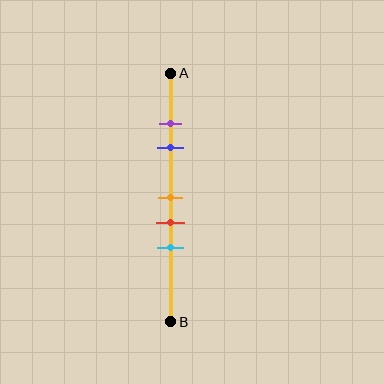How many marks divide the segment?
There are 5 marks dividing the segment.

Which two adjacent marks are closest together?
The purple and blue marks are the closest adjacent pair.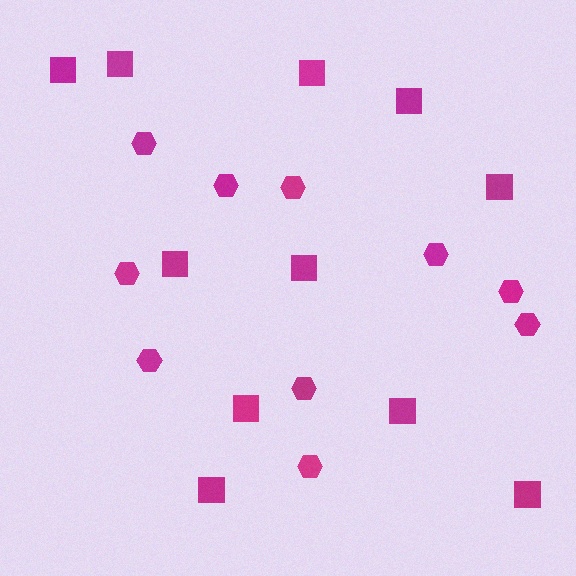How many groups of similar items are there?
There are 2 groups: one group of squares (11) and one group of hexagons (10).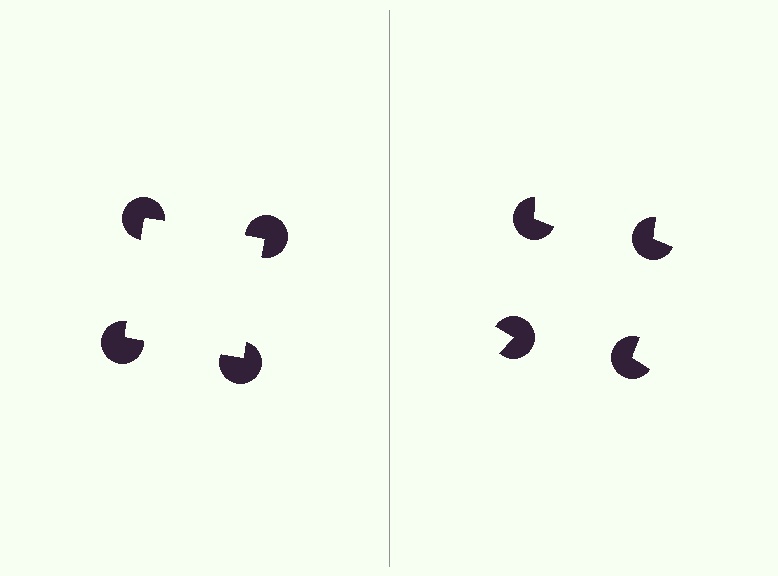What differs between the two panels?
The pac-man discs are positioned identically on both sides; only the wedge orientations differ. On the left they align to a square; on the right they are misaligned.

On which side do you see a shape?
An illusory square appears on the left side. On the right side the wedge cuts are rotated, so no coherent shape forms.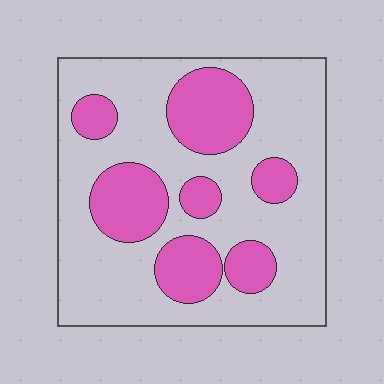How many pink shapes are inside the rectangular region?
7.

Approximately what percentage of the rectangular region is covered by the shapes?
Approximately 30%.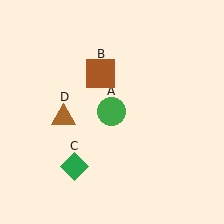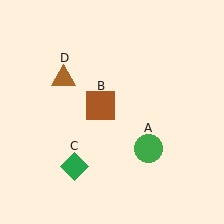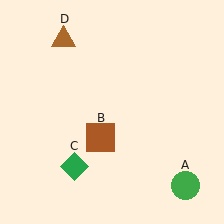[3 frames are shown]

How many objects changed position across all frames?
3 objects changed position: green circle (object A), brown square (object B), brown triangle (object D).